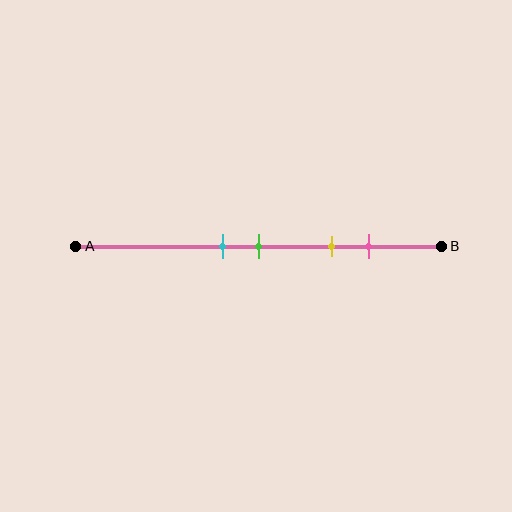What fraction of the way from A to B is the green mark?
The green mark is approximately 50% (0.5) of the way from A to B.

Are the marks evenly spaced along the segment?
No, the marks are not evenly spaced.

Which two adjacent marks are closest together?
The cyan and green marks are the closest adjacent pair.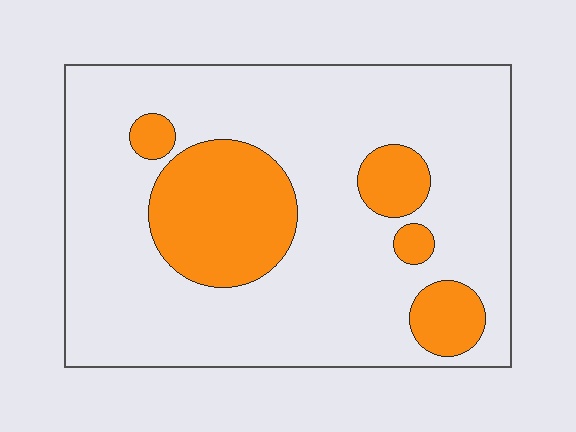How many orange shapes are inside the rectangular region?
5.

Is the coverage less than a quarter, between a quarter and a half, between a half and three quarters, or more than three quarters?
Less than a quarter.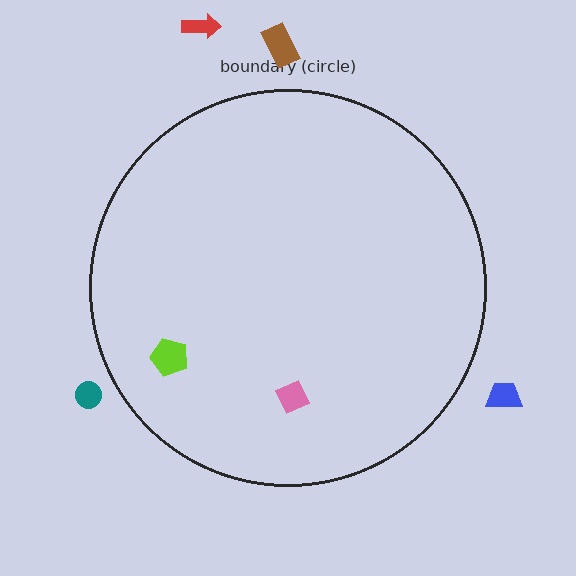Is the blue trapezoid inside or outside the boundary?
Outside.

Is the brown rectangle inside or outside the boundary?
Outside.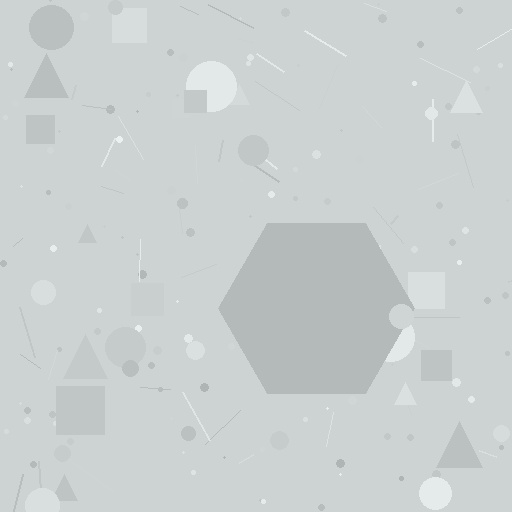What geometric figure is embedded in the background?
A hexagon is embedded in the background.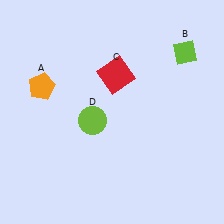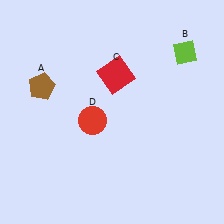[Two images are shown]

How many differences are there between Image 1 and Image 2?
There are 2 differences between the two images.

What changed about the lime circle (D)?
In Image 1, D is lime. In Image 2, it changed to red.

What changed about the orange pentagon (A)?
In Image 1, A is orange. In Image 2, it changed to brown.